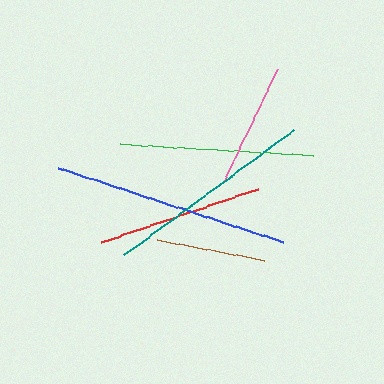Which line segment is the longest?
The blue line is the longest at approximately 237 pixels.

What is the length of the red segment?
The red segment is approximately 166 pixels long.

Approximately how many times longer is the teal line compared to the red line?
The teal line is approximately 1.3 times the length of the red line.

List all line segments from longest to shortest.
From longest to shortest: blue, teal, green, red, pink, brown.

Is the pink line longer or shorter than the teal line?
The teal line is longer than the pink line.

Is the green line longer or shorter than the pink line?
The green line is longer than the pink line.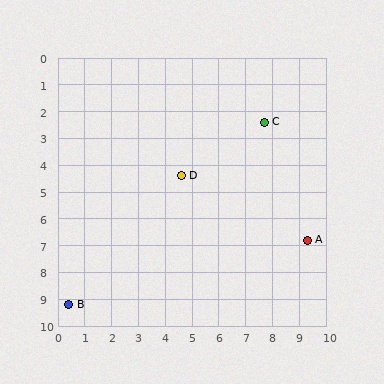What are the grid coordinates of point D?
Point D is at approximately (4.6, 4.4).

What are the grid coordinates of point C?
Point C is at approximately (7.7, 2.4).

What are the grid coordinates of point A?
Point A is at approximately (9.3, 6.8).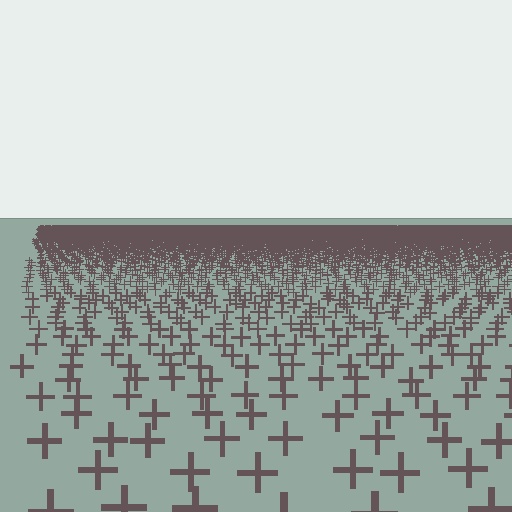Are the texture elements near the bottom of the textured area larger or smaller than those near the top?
Larger. Near the bottom, elements are closer to the viewer and appear at a bigger on-screen size.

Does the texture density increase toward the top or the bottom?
Density increases toward the top.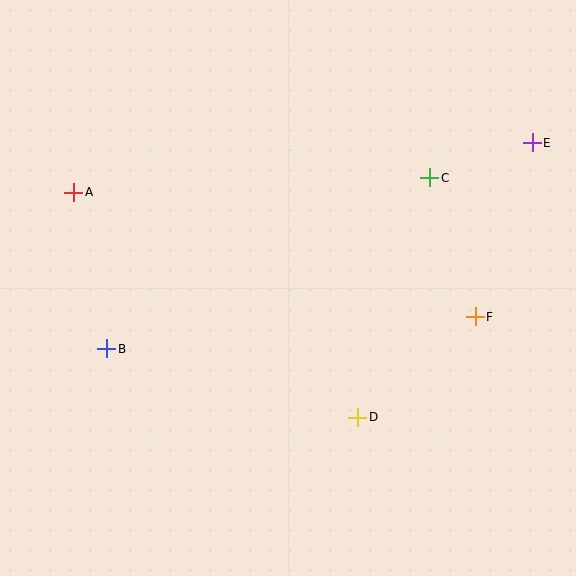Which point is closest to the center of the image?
Point D at (358, 417) is closest to the center.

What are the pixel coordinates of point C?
Point C is at (430, 178).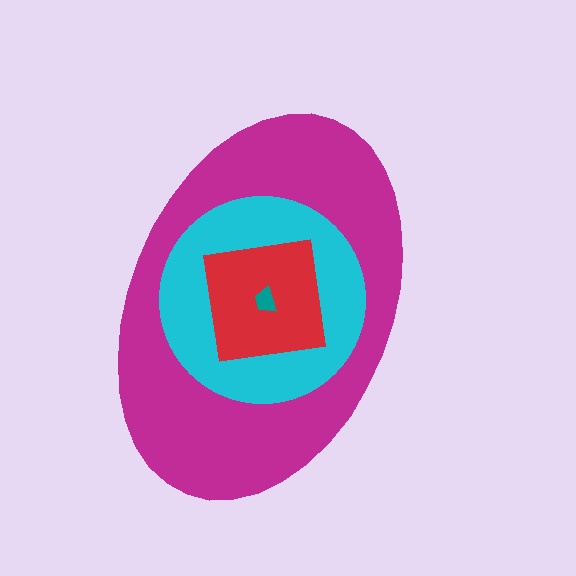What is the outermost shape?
The magenta ellipse.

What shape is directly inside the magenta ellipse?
The cyan circle.